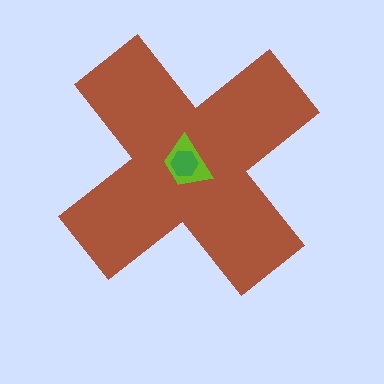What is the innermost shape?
The green hexagon.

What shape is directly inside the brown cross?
The lime trapezoid.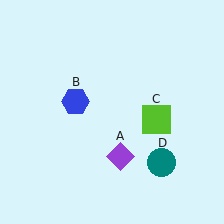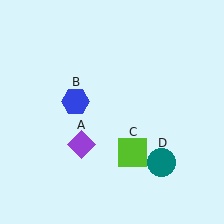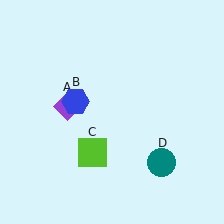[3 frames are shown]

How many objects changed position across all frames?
2 objects changed position: purple diamond (object A), lime square (object C).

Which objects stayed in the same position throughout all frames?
Blue hexagon (object B) and teal circle (object D) remained stationary.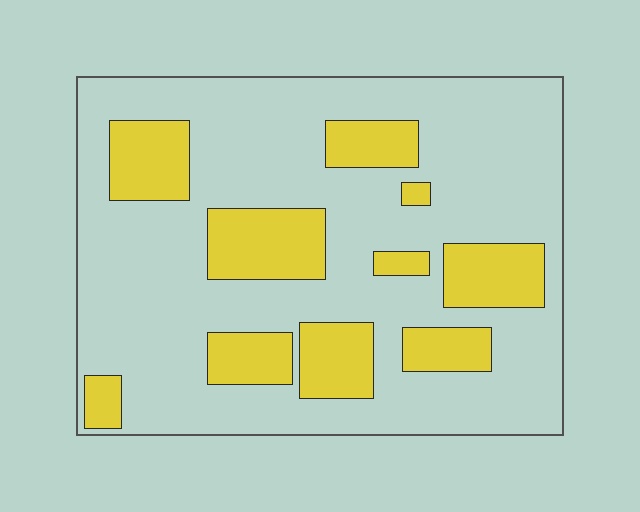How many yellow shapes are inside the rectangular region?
10.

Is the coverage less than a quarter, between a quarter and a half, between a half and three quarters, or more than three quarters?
Between a quarter and a half.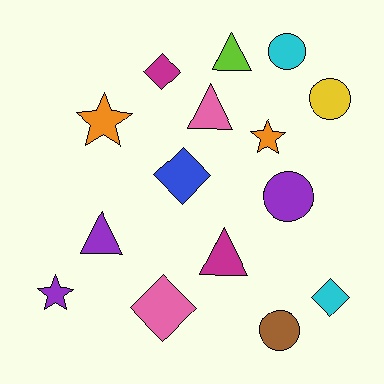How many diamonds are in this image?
There are 4 diamonds.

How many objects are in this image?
There are 15 objects.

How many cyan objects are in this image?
There are 2 cyan objects.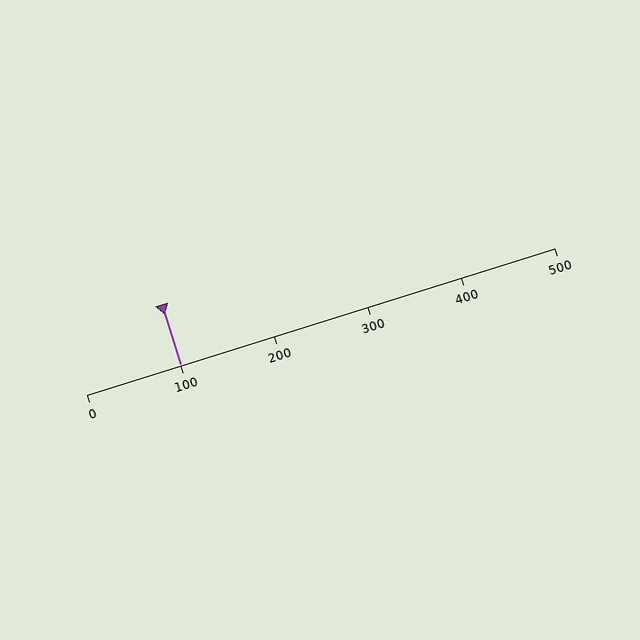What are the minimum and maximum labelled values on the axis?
The axis runs from 0 to 500.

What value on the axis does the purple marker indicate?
The marker indicates approximately 100.